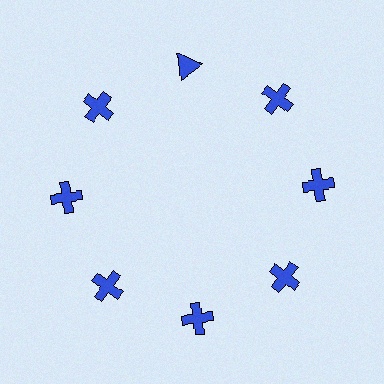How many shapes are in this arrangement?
There are 8 shapes arranged in a ring pattern.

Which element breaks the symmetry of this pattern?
The blue triangle at roughly the 12 o'clock position breaks the symmetry. All other shapes are blue crosses.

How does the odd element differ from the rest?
It has a different shape: triangle instead of cross.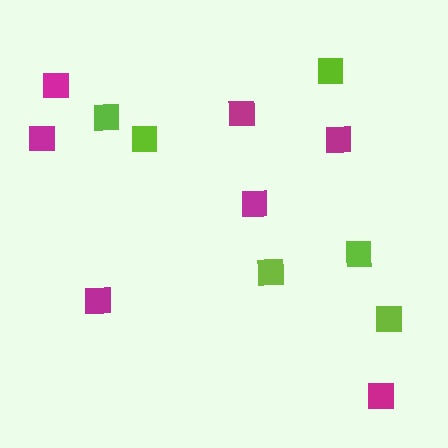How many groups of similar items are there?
There are 2 groups: one group of magenta squares (7) and one group of lime squares (6).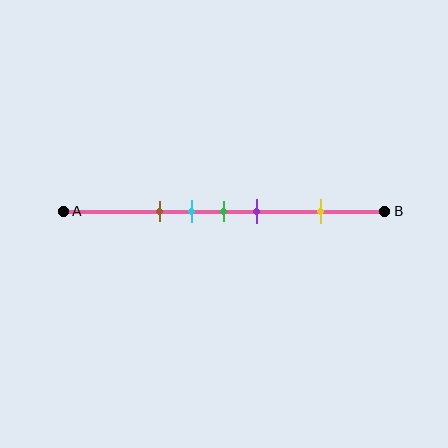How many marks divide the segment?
There are 5 marks dividing the segment.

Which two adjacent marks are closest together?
The cyan and green marks are the closest adjacent pair.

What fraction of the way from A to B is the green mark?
The green mark is approximately 50% (0.5) of the way from A to B.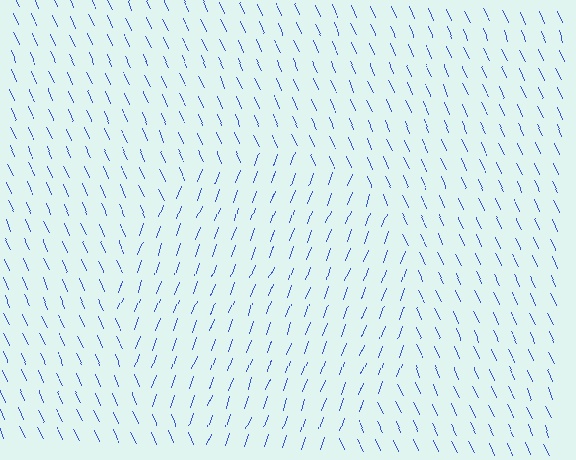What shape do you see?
I see a circle.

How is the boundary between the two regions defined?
The boundary is defined purely by a change in line orientation (approximately 45 degrees difference). All lines are the same color and thickness.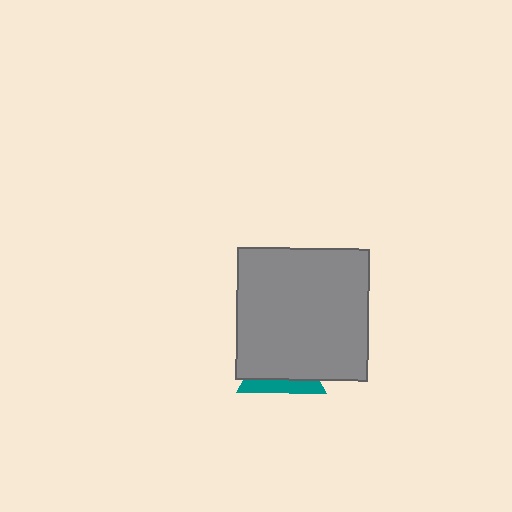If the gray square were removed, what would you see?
You would see the complete teal triangle.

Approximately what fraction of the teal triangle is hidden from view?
Roughly 68% of the teal triangle is hidden behind the gray square.